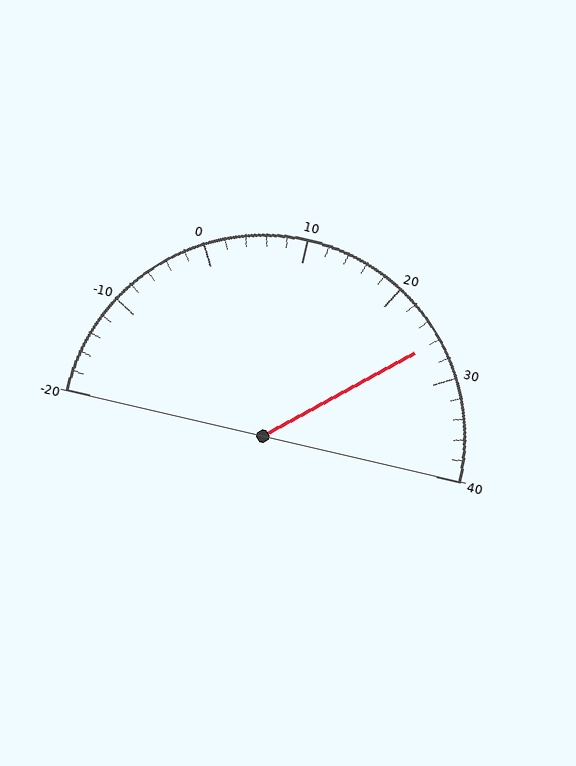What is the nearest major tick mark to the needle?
The nearest major tick mark is 30.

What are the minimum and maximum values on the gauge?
The gauge ranges from -20 to 40.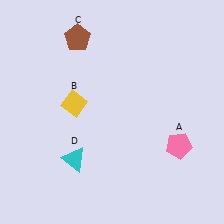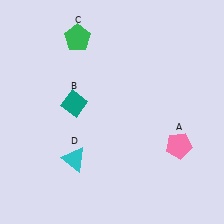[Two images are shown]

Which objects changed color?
B changed from yellow to teal. C changed from brown to green.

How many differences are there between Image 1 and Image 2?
There are 2 differences between the two images.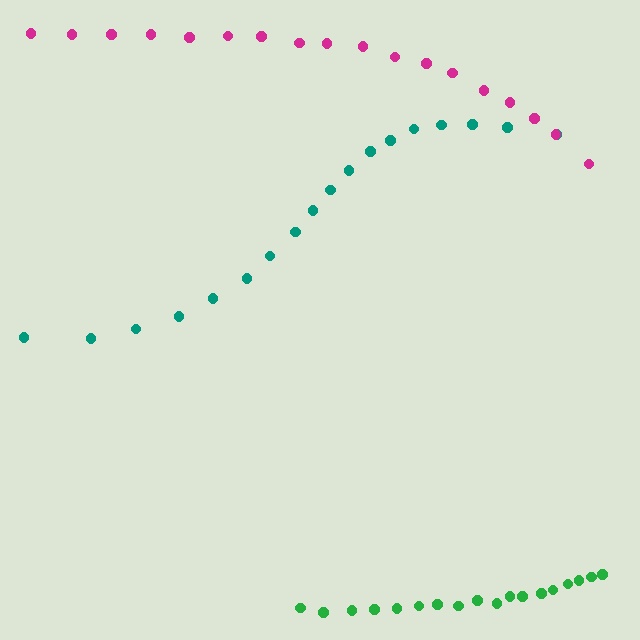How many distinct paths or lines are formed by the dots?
There are 3 distinct paths.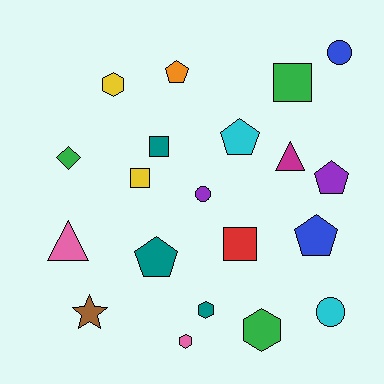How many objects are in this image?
There are 20 objects.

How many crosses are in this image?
There are no crosses.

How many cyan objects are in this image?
There are 2 cyan objects.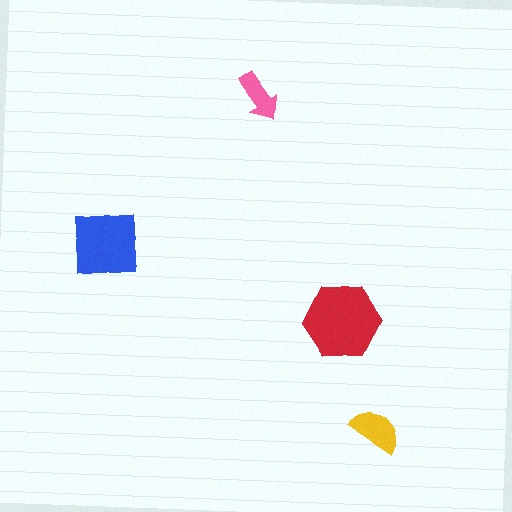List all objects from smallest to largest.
The pink arrow, the yellow semicircle, the blue square, the red hexagon.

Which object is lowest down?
The yellow semicircle is bottommost.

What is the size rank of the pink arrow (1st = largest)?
4th.